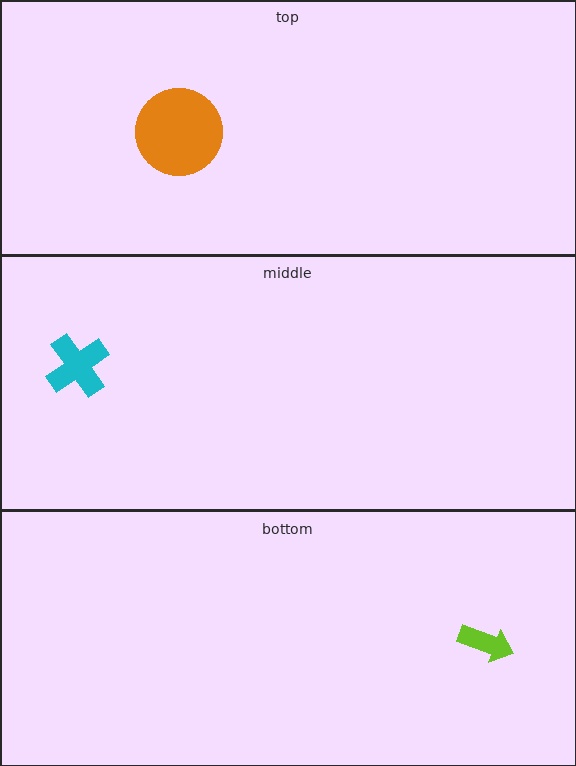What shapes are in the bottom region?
The lime arrow.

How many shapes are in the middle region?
1.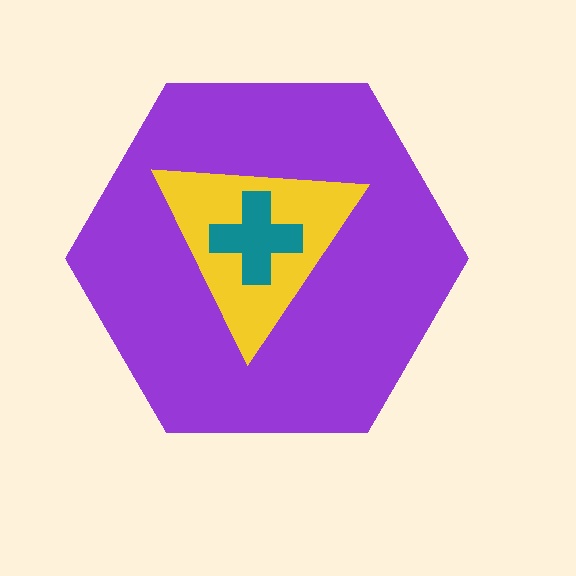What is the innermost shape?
The teal cross.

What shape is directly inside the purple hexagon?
The yellow triangle.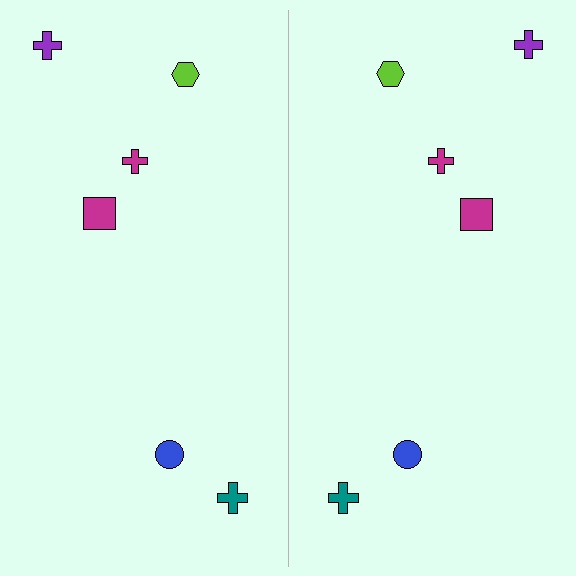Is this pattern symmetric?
Yes, this pattern has bilateral (reflection) symmetry.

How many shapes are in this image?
There are 12 shapes in this image.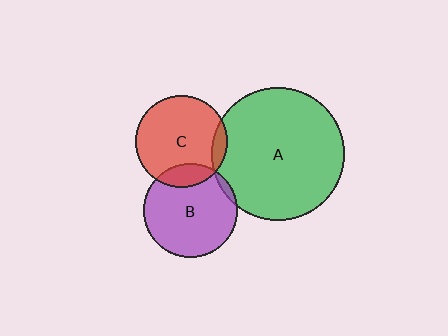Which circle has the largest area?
Circle A (green).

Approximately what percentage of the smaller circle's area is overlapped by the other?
Approximately 15%.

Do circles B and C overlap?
Yes.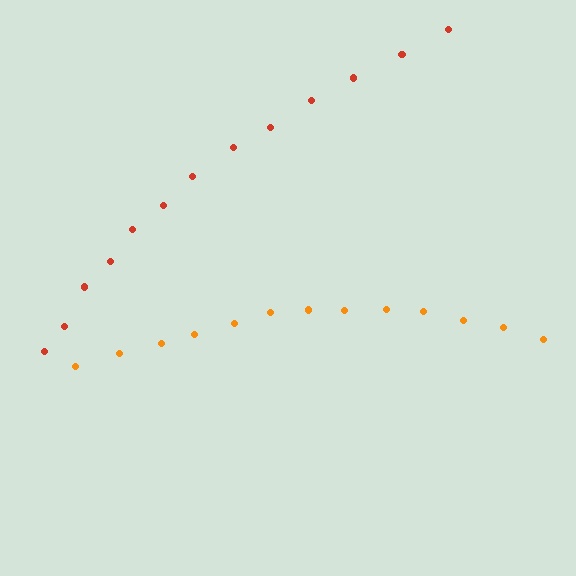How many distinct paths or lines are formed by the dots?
There are 2 distinct paths.